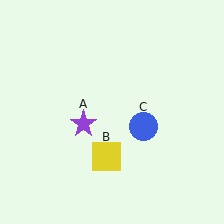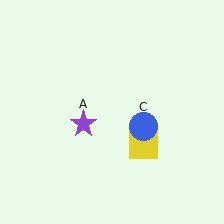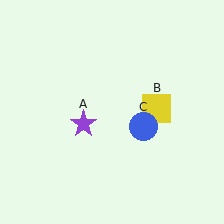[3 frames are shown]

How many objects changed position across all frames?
1 object changed position: yellow square (object B).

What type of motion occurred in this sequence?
The yellow square (object B) rotated counterclockwise around the center of the scene.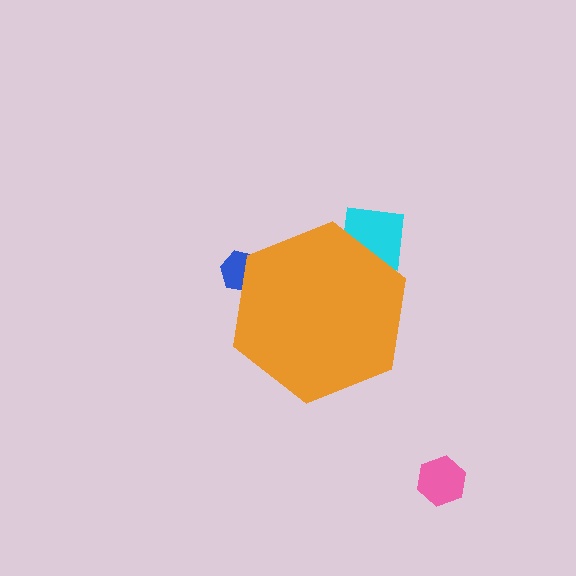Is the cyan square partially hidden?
Yes, the cyan square is partially hidden behind the orange hexagon.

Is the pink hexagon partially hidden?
No, the pink hexagon is fully visible.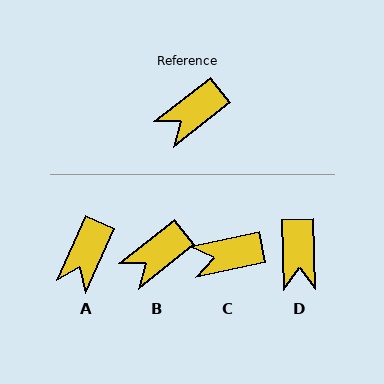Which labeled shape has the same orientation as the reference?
B.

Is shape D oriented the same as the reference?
No, it is off by about 54 degrees.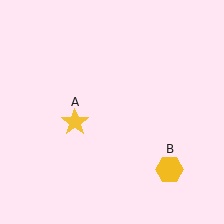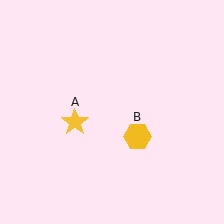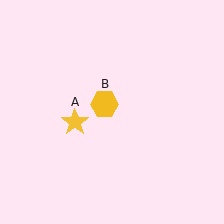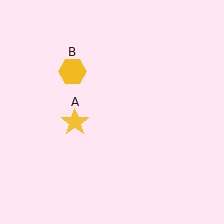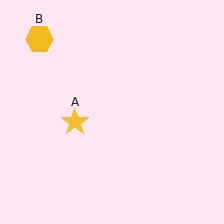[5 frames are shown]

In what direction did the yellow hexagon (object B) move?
The yellow hexagon (object B) moved up and to the left.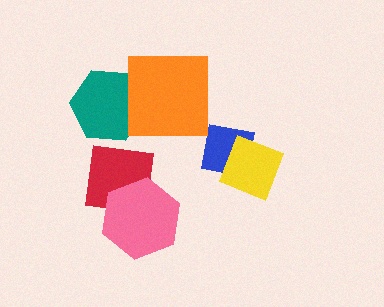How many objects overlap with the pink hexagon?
1 object overlaps with the pink hexagon.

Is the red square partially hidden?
Yes, it is partially covered by another shape.